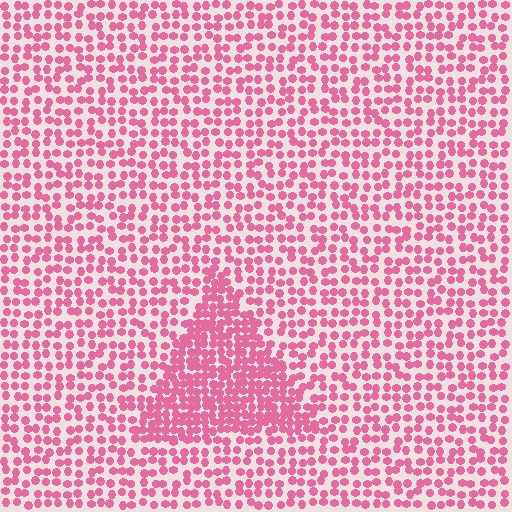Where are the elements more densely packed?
The elements are more densely packed inside the triangle boundary.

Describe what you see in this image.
The image contains small pink elements arranged at two different densities. A triangle-shaped region is visible where the elements are more densely packed than the surrounding area.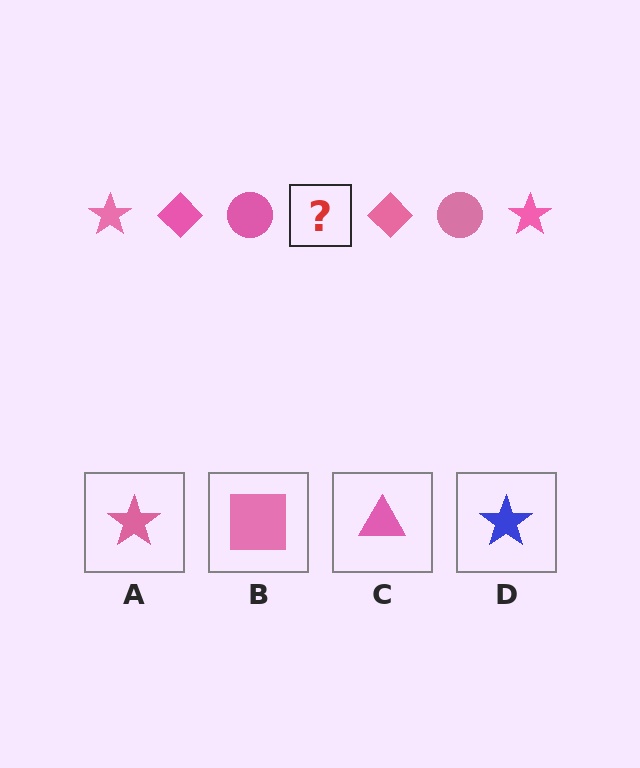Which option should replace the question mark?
Option A.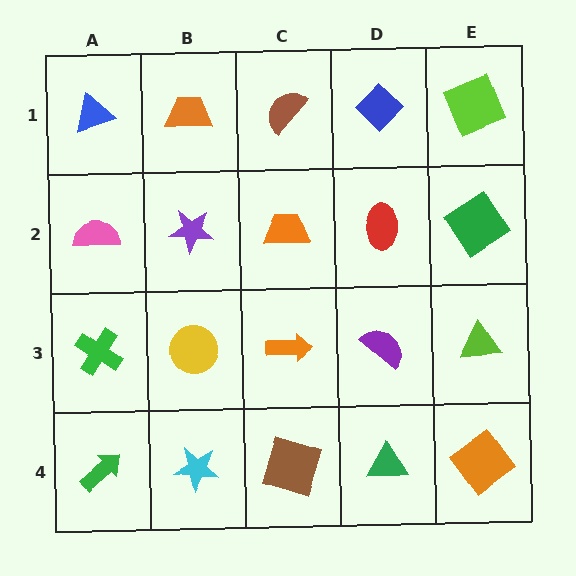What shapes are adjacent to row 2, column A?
A blue triangle (row 1, column A), a green cross (row 3, column A), a purple star (row 2, column B).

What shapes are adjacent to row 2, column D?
A blue diamond (row 1, column D), a purple semicircle (row 3, column D), an orange trapezoid (row 2, column C), a green diamond (row 2, column E).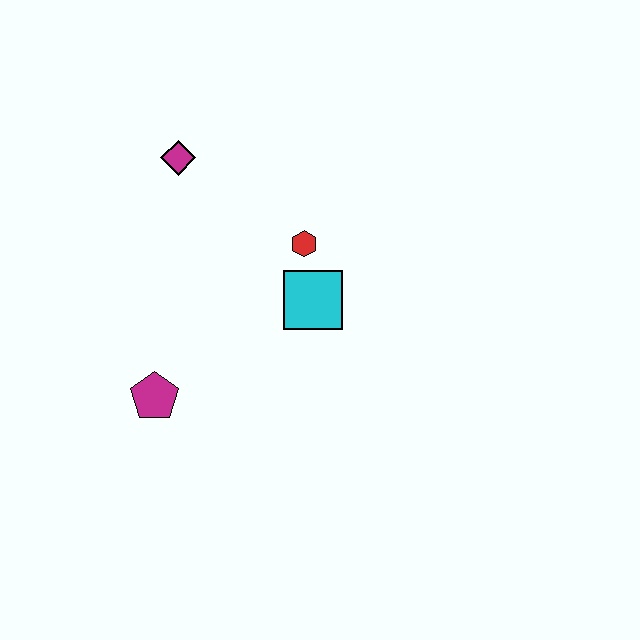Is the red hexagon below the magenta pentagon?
No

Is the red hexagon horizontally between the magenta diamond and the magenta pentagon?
No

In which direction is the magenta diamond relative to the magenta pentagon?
The magenta diamond is above the magenta pentagon.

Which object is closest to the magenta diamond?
The red hexagon is closest to the magenta diamond.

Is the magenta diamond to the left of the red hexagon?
Yes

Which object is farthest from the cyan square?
The magenta diamond is farthest from the cyan square.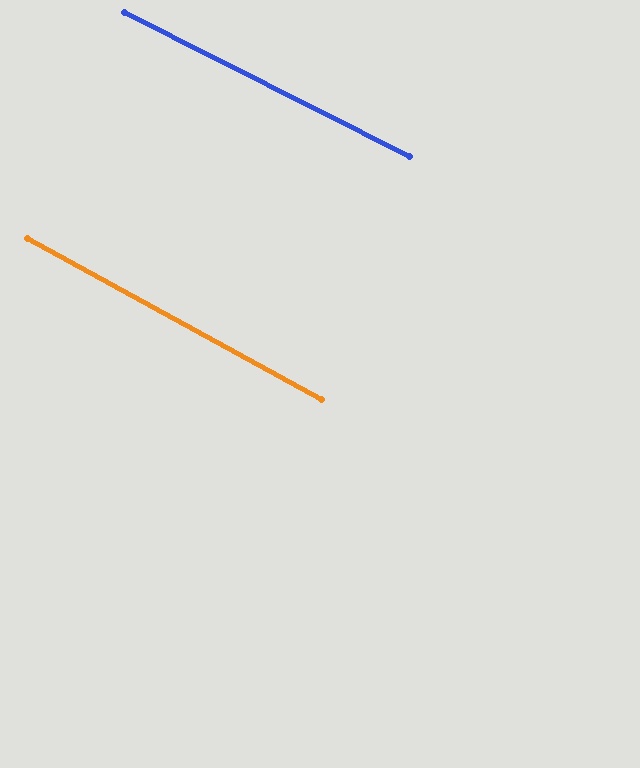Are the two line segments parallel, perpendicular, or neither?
Parallel — their directions differ by only 1.8°.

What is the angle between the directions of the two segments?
Approximately 2 degrees.